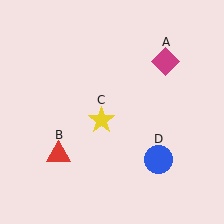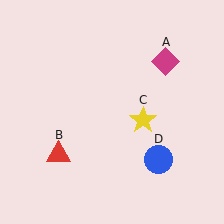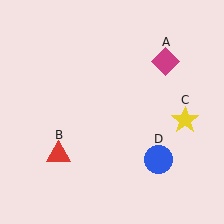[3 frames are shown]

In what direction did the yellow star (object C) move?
The yellow star (object C) moved right.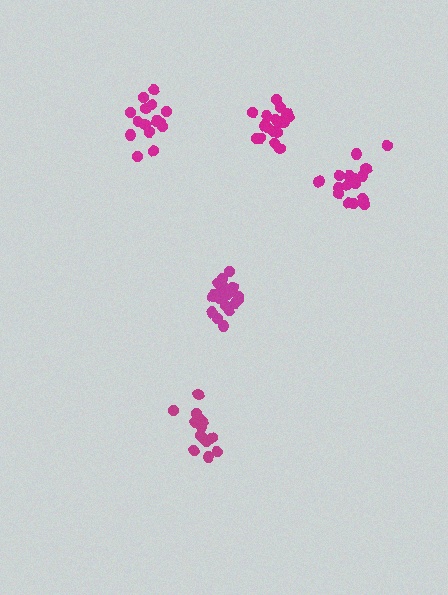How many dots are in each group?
Group 1: 15 dots, Group 2: 16 dots, Group 3: 17 dots, Group 4: 18 dots, Group 5: 20 dots (86 total).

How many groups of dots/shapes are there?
There are 5 groups.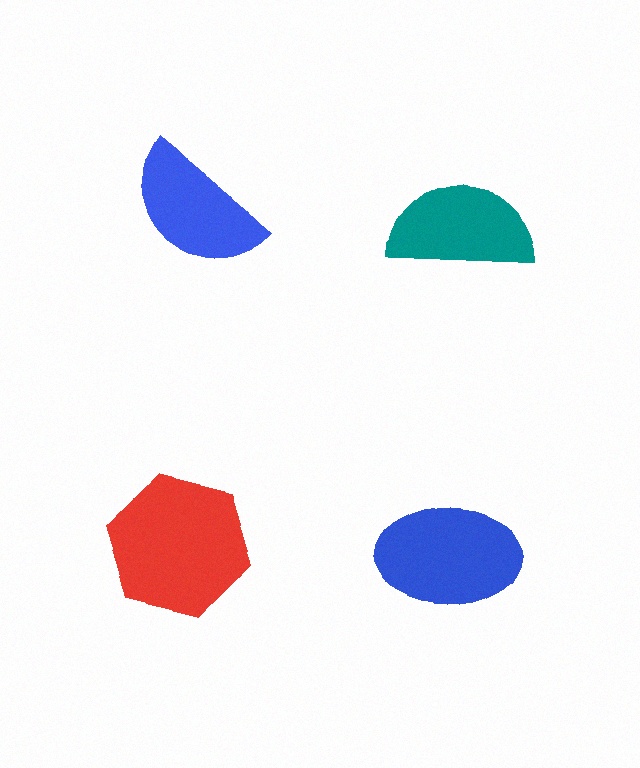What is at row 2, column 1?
A red hexagon.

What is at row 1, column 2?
A teal semicircle.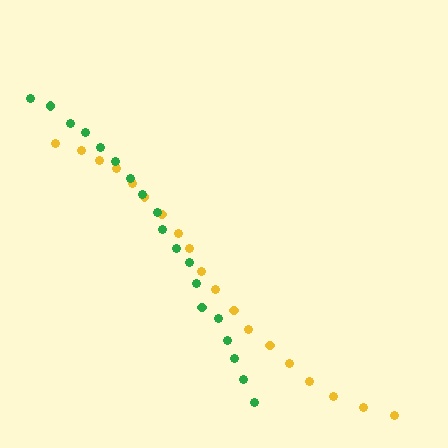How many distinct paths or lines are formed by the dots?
There are 2 distinct paths.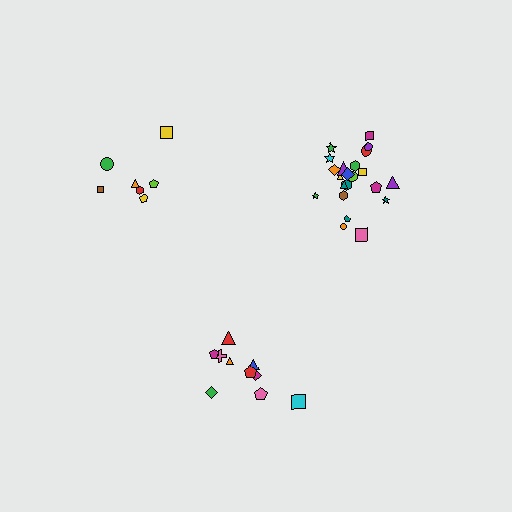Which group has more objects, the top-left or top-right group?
The top-right group.